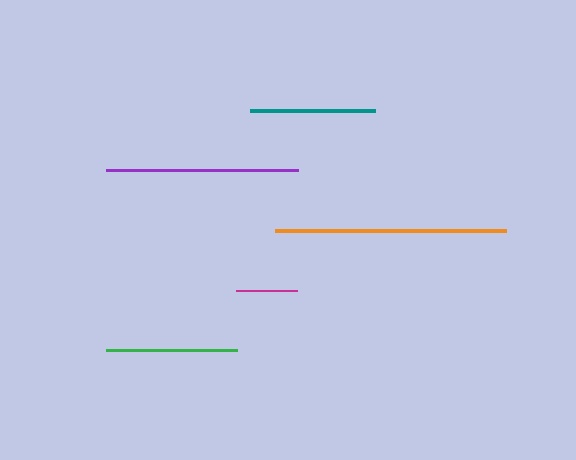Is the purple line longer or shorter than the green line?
The purple line is longer than the green line.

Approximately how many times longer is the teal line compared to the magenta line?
The teal line is approximately 2.0 times the length of the magenta line.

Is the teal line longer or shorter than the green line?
The green line is longer than the teal line.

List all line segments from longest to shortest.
From longest to shortest: orange, purple, green, teal, magenta.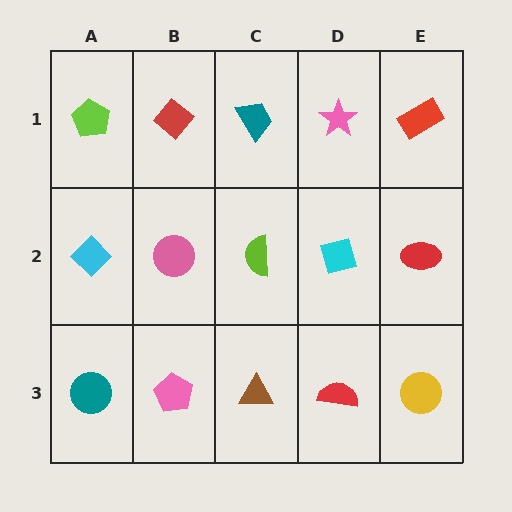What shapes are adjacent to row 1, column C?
A lime semicircle (row 2, column C), a red diamond (row 1, column B), a pink star (row 1, column D).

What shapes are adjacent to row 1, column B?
A pink circle (row 2, column B), a lime pentagon (row 1, column A), a teal trapezoid (row 1, column C).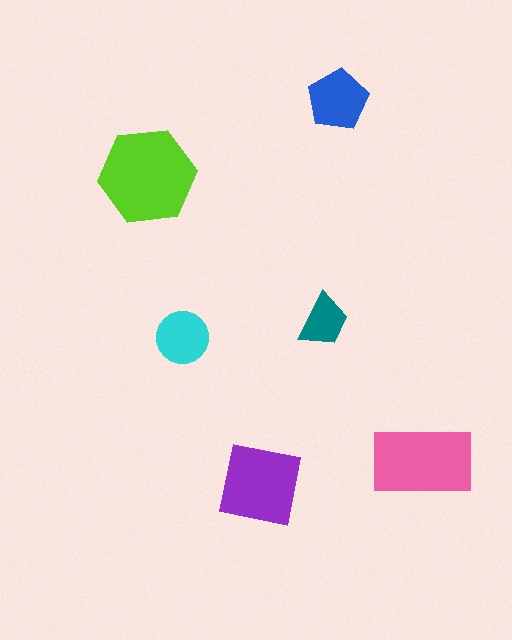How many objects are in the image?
There are 6 objects in the image.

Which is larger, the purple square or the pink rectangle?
The pink rectangle.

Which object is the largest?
The lime hexagon.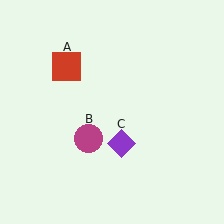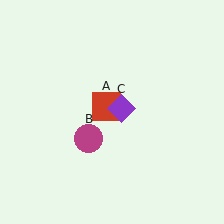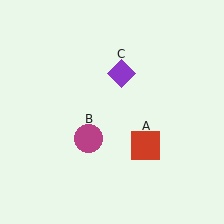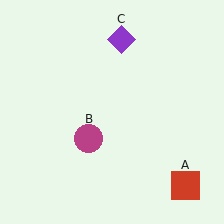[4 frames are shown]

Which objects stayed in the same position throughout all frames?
Magenta circle (object B) remained stationary.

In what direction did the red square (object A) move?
The red square (object A) moved down and to the right.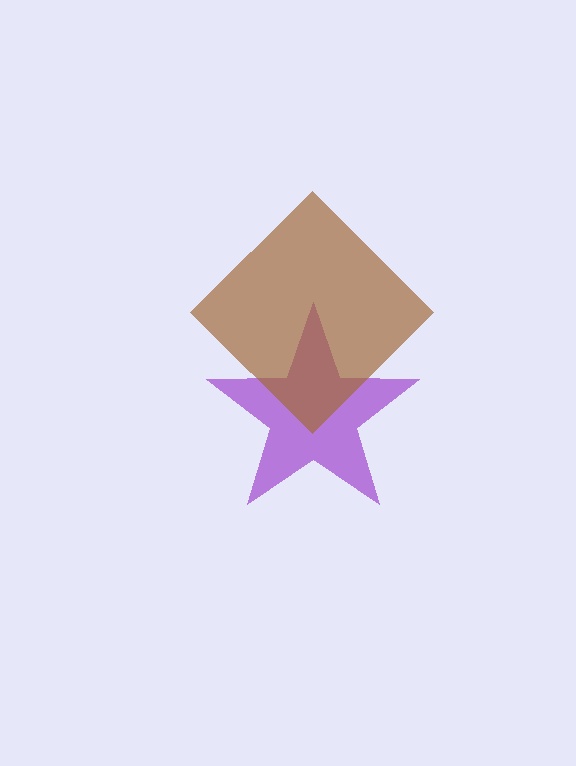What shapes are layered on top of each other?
The layered shapes are: a purple star, a brown diamond.